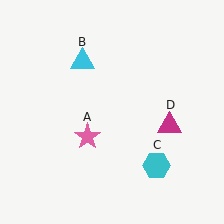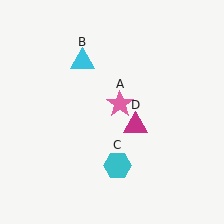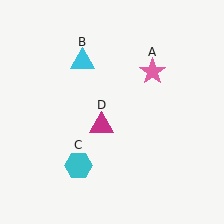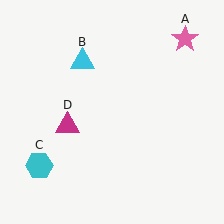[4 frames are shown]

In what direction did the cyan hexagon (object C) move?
The cyan hexagon (object C) moved left.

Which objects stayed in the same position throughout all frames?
Cyan triangle (object B) remained stationary.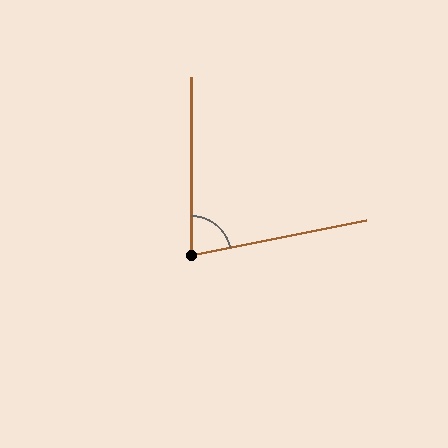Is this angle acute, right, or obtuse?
It is acute.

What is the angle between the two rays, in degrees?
Approximately 79 degrees.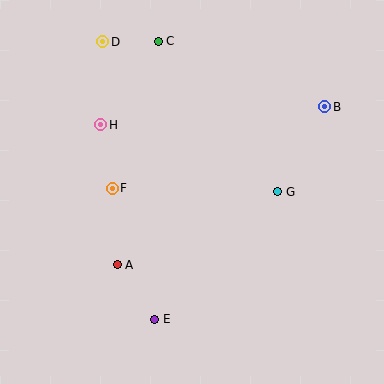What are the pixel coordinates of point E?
Point E is at (155, 319).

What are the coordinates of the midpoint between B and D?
The midpoint between B and D is at (214, 74).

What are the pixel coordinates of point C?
Point C is at (158, 41).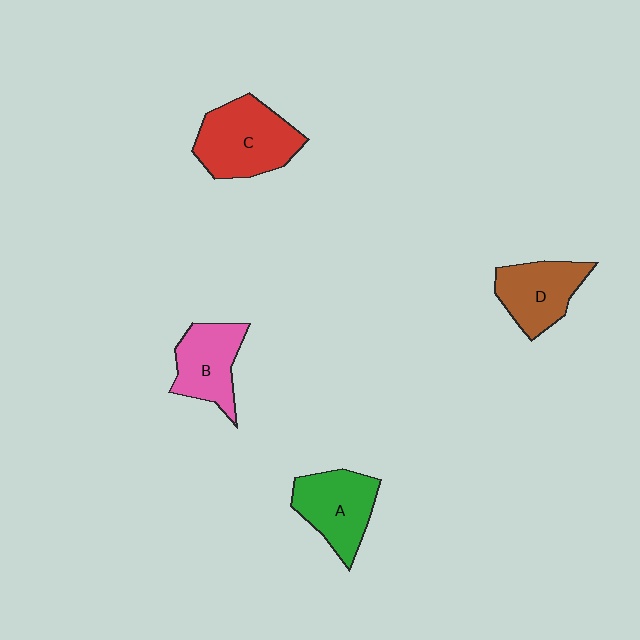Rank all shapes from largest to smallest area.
From largest to smallest: C (red), A (green), D (brown), B (pink).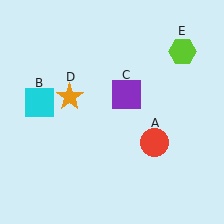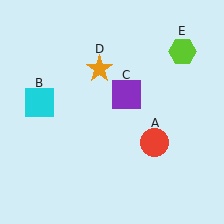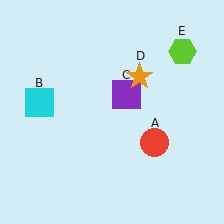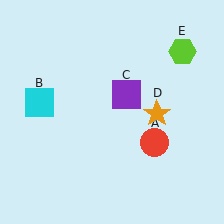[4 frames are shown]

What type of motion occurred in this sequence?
The orange star (object D) rotated clockwise around the center of the scene.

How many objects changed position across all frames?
1 object changed position: orange star (object D).